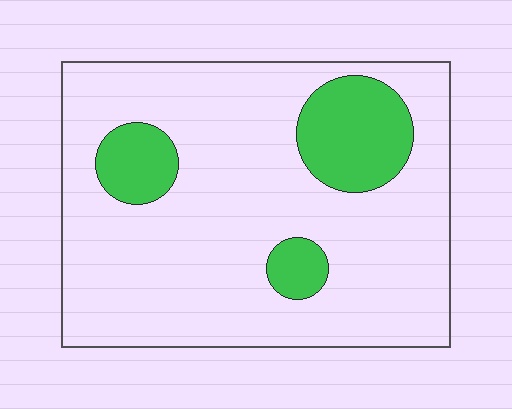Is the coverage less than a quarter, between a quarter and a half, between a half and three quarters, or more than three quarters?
Less than a quarter.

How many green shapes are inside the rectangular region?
3.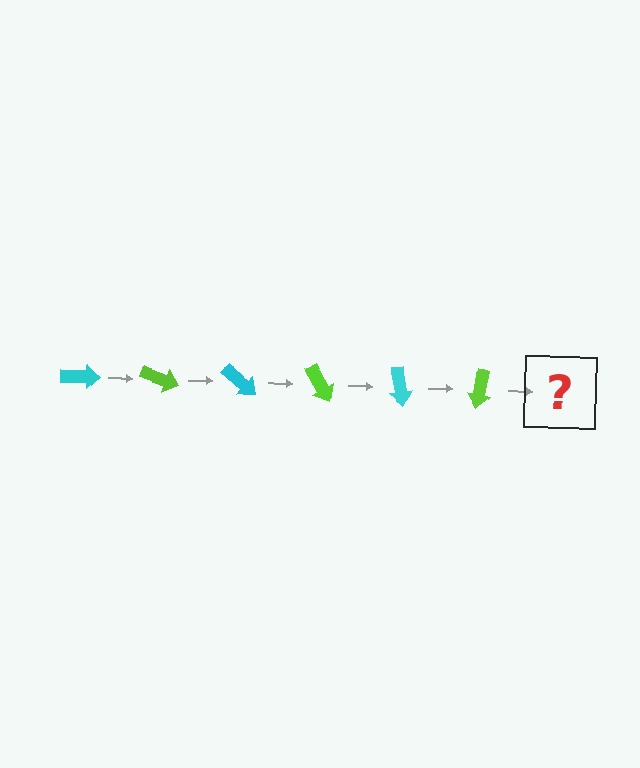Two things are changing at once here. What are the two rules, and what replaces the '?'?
The two rules are that it rotates 20 degrees each step and the color cycles through cyan and lime. The '?' should be a cyan arrow, rotated 120 degrees from the start.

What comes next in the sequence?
The next element should be a cyan arrow, rotated 120 degrees from the start.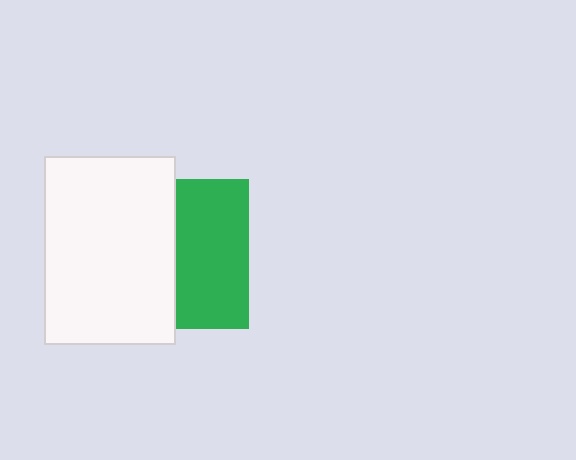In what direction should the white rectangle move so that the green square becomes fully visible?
The white rectangle should move left. That is the shortest direction to clear the overlap and leave the green square fully visible.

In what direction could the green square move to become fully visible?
The green square could move right. That would shift it out from behind the white rectangle entirely.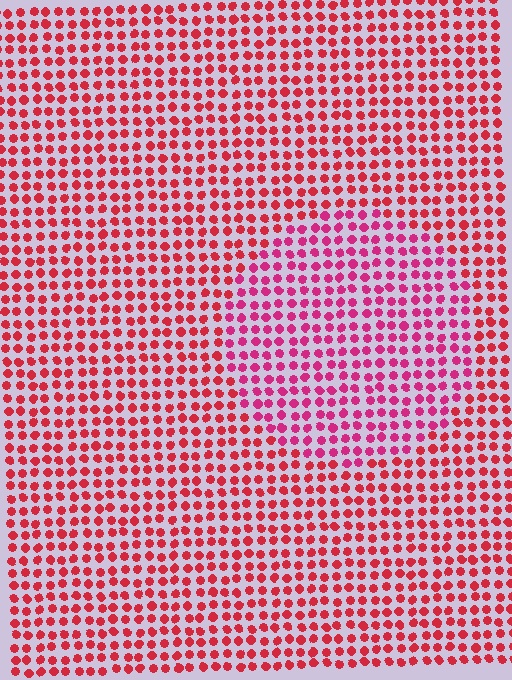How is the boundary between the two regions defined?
The boundary is defined purely by a slight shift in hue (about 25 degrees). Spacing, size, and orientation are identical on both sides.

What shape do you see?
I see a circle.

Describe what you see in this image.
The image is filled with small red elements in a uniform arrangement. A circle-shaped region is visible where the elements are tinted to a slightly different hue, forming a subtle color boundary.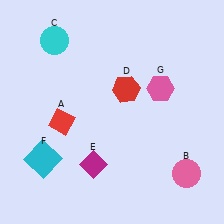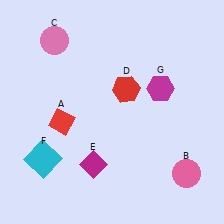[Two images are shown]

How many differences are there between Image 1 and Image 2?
There are 2 differences between the two images.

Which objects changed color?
C changed from cyan to pink. G changed from pink to magenta.